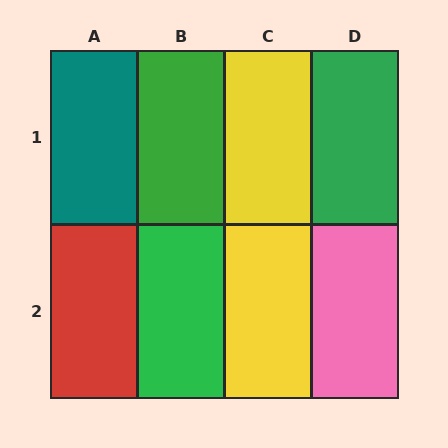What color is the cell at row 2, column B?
Green.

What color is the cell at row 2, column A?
Red.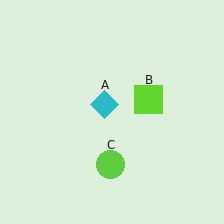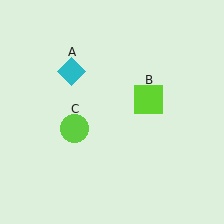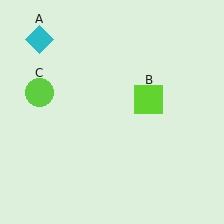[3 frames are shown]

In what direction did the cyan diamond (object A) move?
The cyan diamond (object A) moved up and to the left.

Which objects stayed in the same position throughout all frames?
Lime square (object B) remained stationary.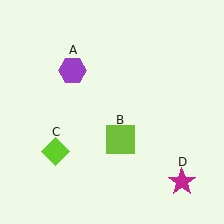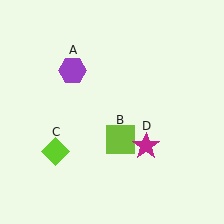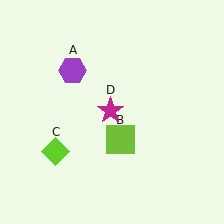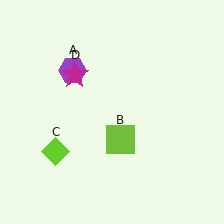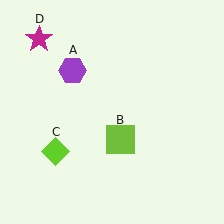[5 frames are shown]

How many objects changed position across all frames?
1 object changed position: magenta star (object D).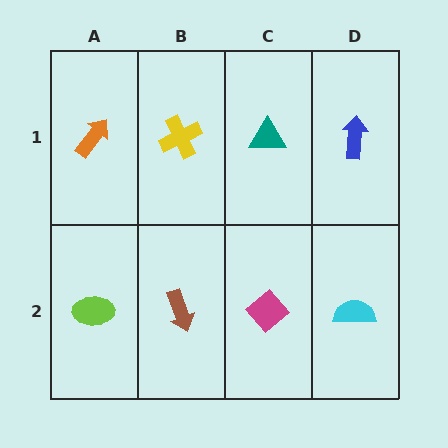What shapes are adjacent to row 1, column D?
A cyan semicircle (row 2, column D), a teal triangle (row 1, column C).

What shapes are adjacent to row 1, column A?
A lime ellipse (row 2, column A), a yellow cross (row 1, column B).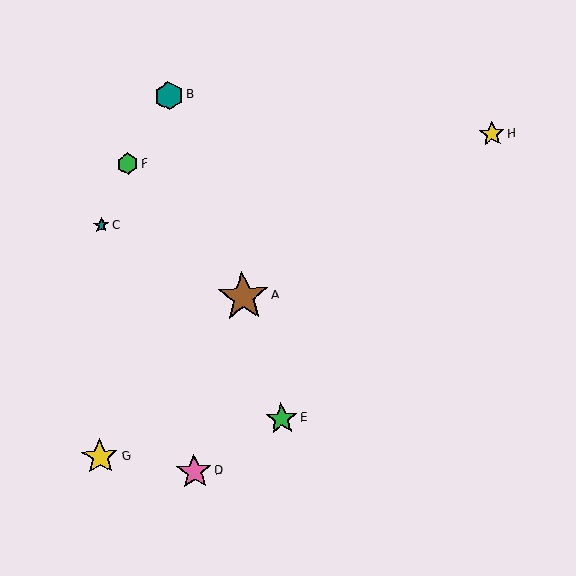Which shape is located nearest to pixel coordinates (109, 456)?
The yellow star (labeled G) at (100, 457) is nearest to that location.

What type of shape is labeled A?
Shape A is a brown star.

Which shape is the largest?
The brown star (labeled A) is the largest.